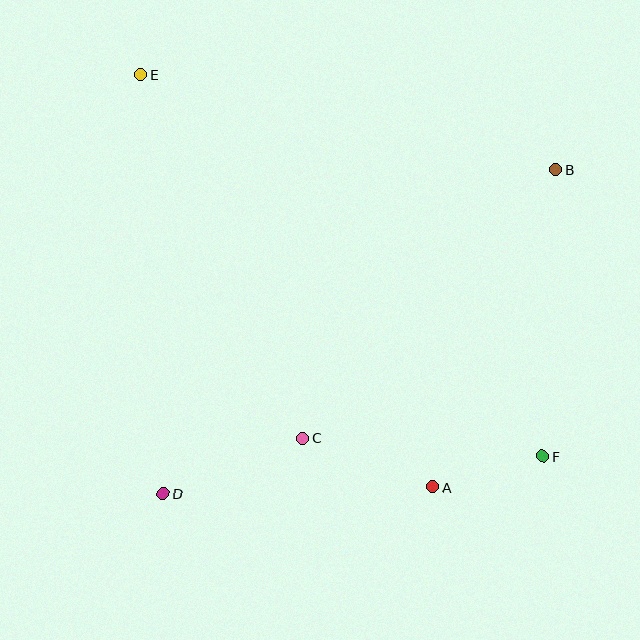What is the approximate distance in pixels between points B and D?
The distance between B and D is approximately 509 pixels.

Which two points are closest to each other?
Points A and F are closest to each other.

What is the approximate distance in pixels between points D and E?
The distance between D and E is approximately 420 pixels.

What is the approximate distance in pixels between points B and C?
The distance between B and C is approximately 369 pixels.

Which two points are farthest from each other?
Points E and F are farthest from each other.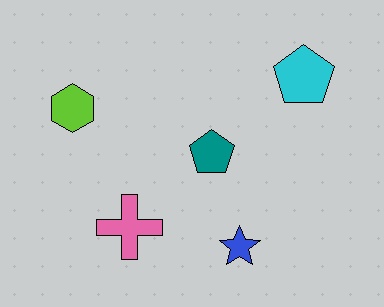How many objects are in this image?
There are 5 objects.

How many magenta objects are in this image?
There are no magenta objects.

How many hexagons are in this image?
There is 1 hexagon.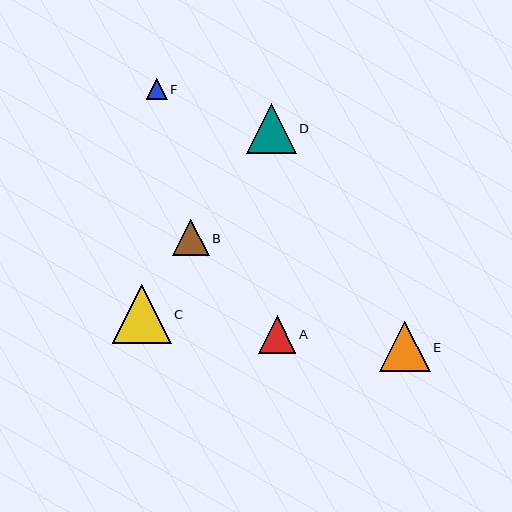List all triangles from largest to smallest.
From largest to smallest: C, E, D, A, B, F.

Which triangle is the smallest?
Triangle F is the smallest with a size of approximately 21 pixels.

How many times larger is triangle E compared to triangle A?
Triangle E is approximately 1.3 times the size of triangle A.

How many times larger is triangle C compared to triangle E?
Triangle C is approximately 1.2 times the size of triangle E.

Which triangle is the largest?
Triangle C is the largest with a size of approximately 59 pixels.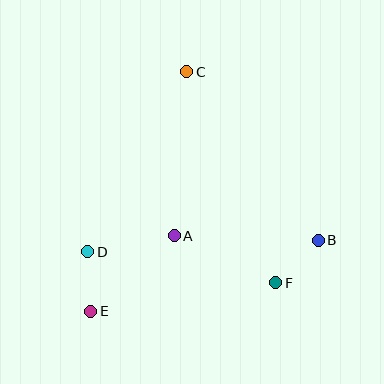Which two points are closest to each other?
Points D and E are closest to each other.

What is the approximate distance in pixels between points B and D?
The distance between B and D is approximately 231 pixels.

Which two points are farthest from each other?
Points C and E are farthest from each other.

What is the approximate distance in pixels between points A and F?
The distance between A and F is approximately 112 pixels.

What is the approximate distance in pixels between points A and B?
The distance between A and B is approximately 144 pixels.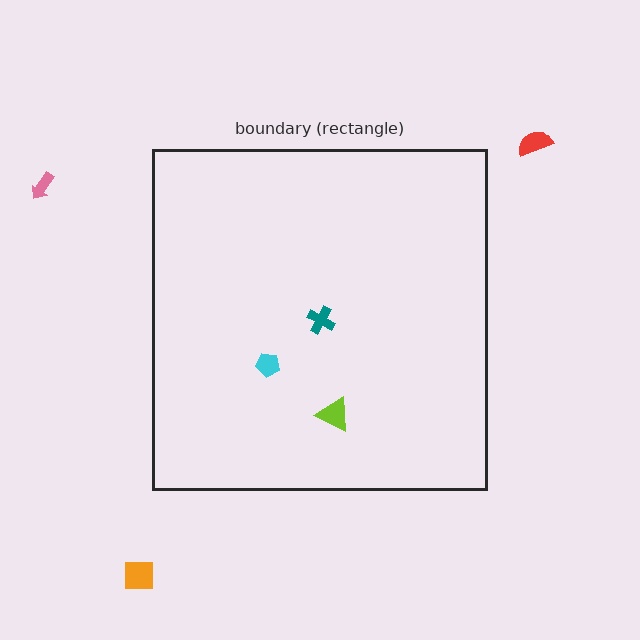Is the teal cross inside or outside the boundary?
Inside.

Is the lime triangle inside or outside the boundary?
Inside.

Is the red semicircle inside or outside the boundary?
Outside.